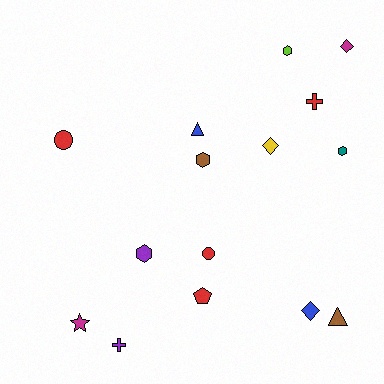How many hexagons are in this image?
There are 4 hexagons.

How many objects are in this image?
There are 15 objects.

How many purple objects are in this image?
There are 2 purple objects.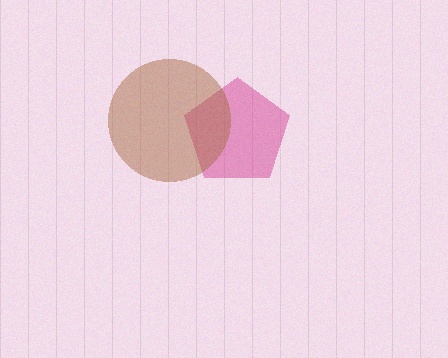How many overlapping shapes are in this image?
There are 2 overlapping shapes in the image.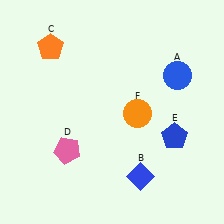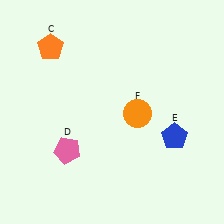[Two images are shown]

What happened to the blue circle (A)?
The blue circle (A) was removed in Image 2. It was in the top-right area of Image 1.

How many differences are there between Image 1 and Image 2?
There are 2 differences between the two images.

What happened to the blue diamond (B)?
The blue diamond (B) was removed in Image 2. It was in the bottom-right area of Image 1.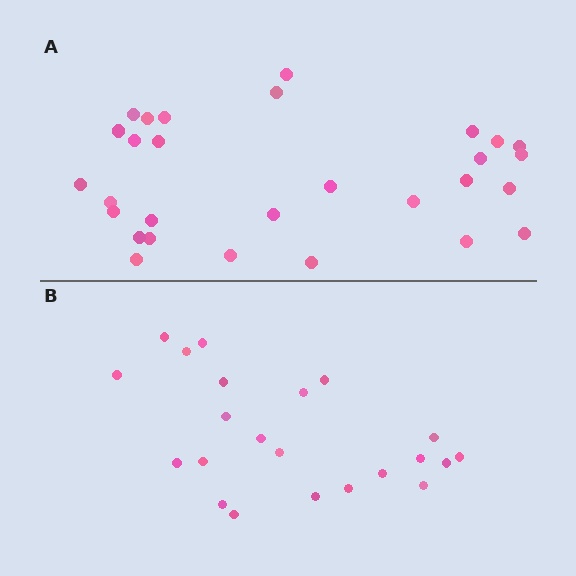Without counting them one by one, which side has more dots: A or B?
Region A (the top region) has more dots.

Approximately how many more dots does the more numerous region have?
Region A has roughly 8 or so more dots than region B.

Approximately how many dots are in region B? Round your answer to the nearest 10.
About 20 dots. (The exact count is 22, which rounds to 20.)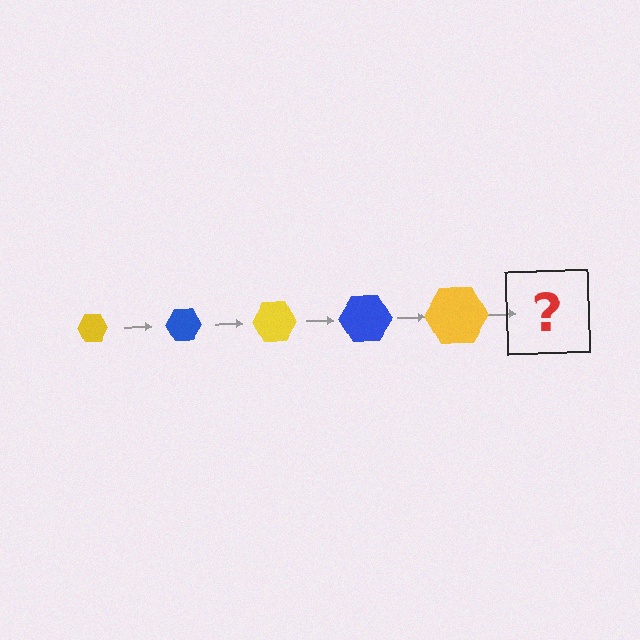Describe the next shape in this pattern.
It should be a blue hexagon, larger than the previous one.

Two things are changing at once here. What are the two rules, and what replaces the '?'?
The two rules are that the hexagon grows larger each step and the color cycles through yellow and blue. The '?' should be a blue hexagon, larger than the previous one.